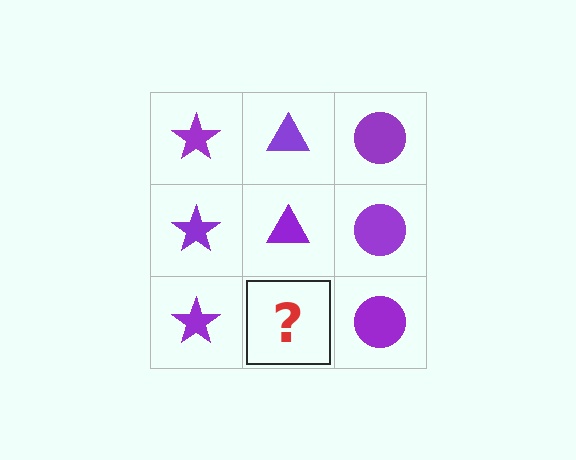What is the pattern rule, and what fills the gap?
The rule is that each column has a consistent shape. The gap should be filled with a purple triangle.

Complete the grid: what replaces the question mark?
The question mark should be replaced with a purple triangle.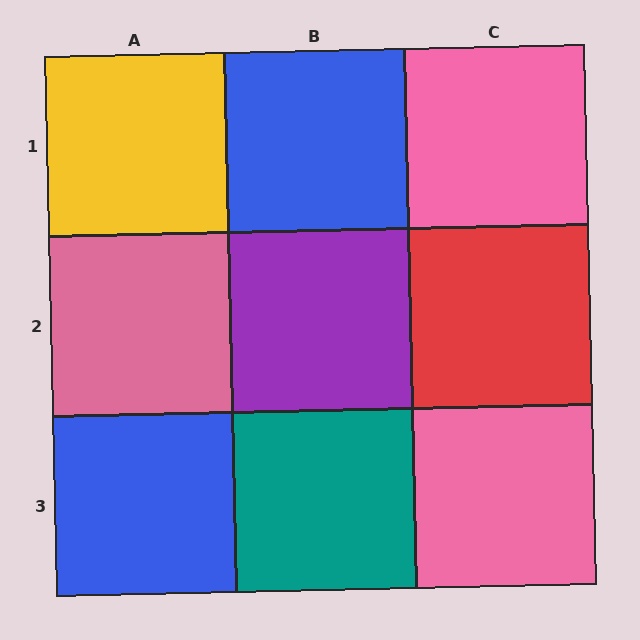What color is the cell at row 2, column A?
Pink.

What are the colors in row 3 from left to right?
Blue, teal, pink.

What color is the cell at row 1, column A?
Yellow.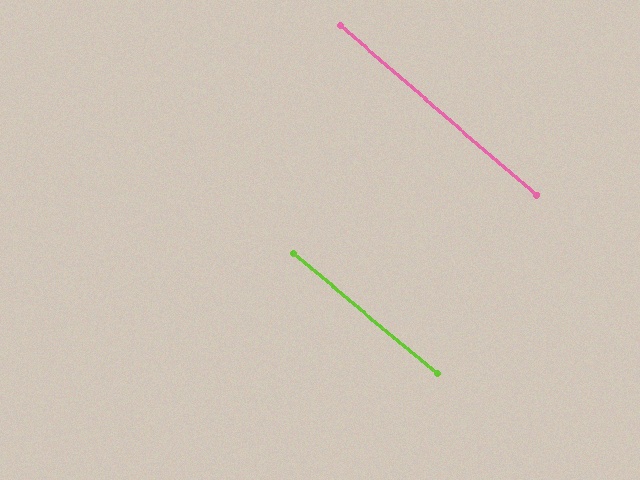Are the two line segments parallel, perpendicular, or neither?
Parallel — their directions differ by only 1.2°.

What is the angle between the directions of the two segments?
Approximately 1 degree.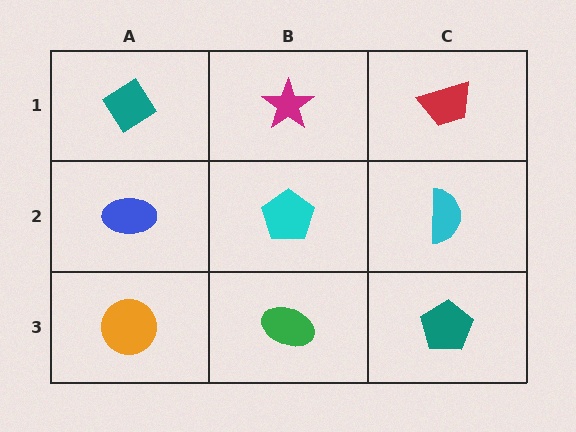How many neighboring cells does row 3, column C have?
2.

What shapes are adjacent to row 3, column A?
A blue ellipse (row 2, column A), a green ellipse (row 3, column B).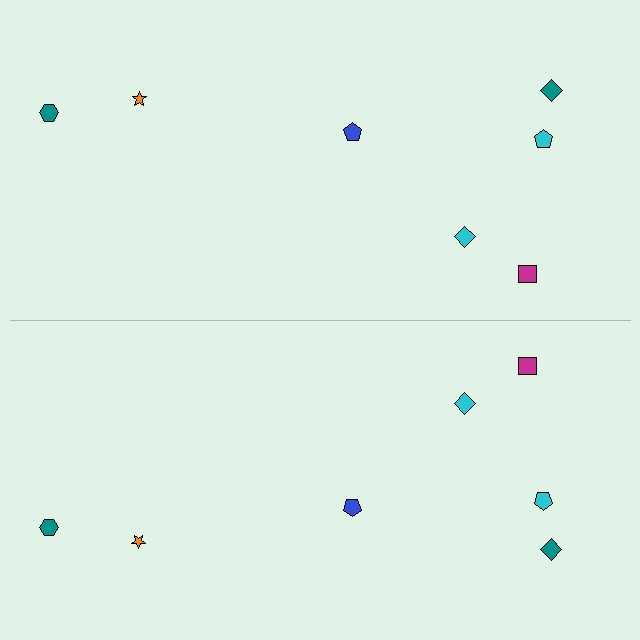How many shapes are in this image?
There are 14 shapes in this image.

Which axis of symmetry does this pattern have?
The pattern has a horizontal axis of symmetry running through the center of the image.